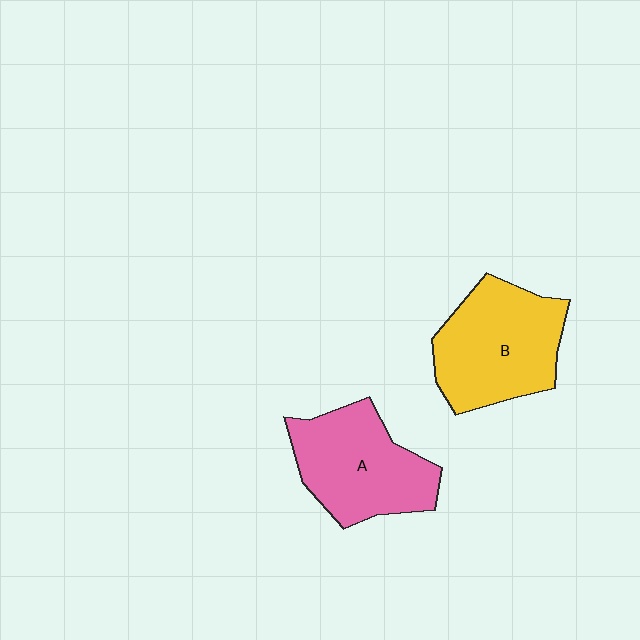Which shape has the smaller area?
Shape A (pink).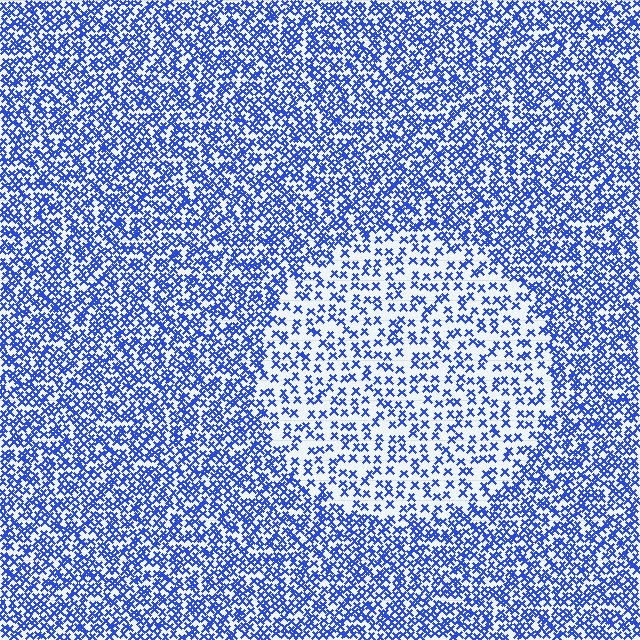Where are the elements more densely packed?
The elements are more densely packed outside the circle boundary.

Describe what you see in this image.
The image contains small blue elements arranged at two different densities. A circle-shaped region is visible where the elements are less densely packed than the surrounding area.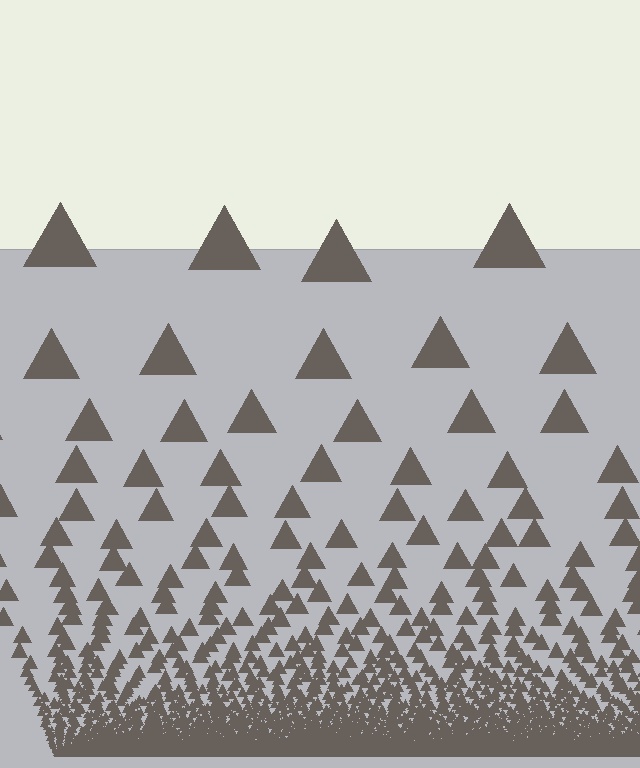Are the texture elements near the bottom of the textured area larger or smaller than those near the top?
Smaller. The gradient is inverted — elements near the bottom are smaller and denser.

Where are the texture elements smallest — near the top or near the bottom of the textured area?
Near the bottom.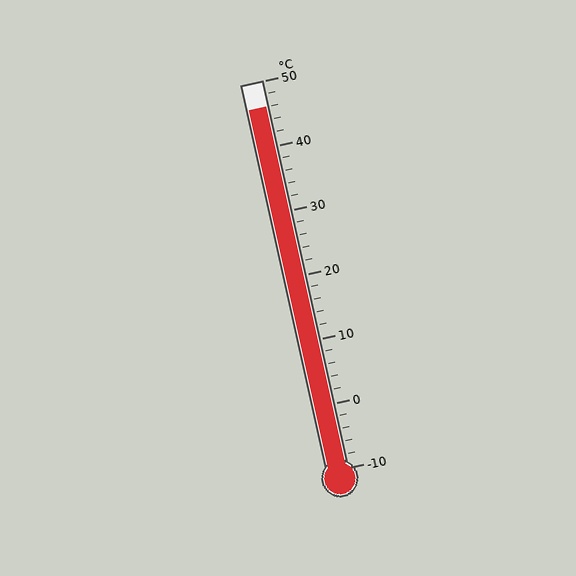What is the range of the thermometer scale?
The thermometer scale ranges from -10°C to 50°C.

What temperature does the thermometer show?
The thermometer shows approximately 46°C.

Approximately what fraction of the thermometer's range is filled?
The thermometer is filled to approximately 95% of its range.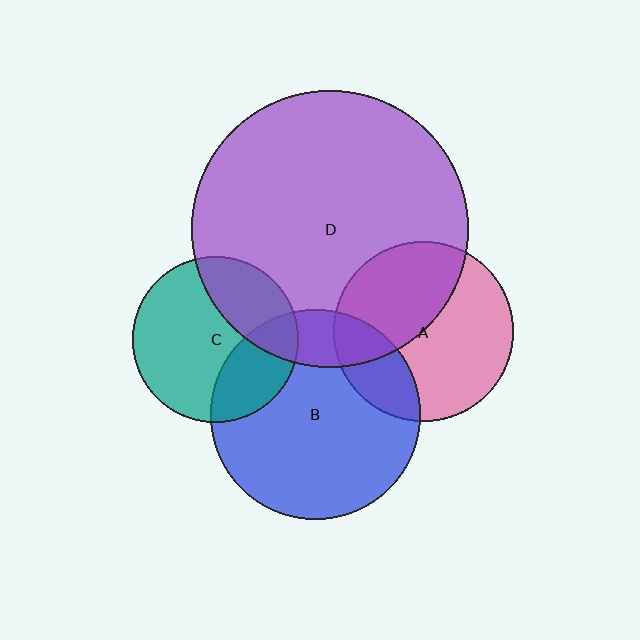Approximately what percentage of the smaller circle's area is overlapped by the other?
Approximately 30%.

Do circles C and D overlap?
Yes.